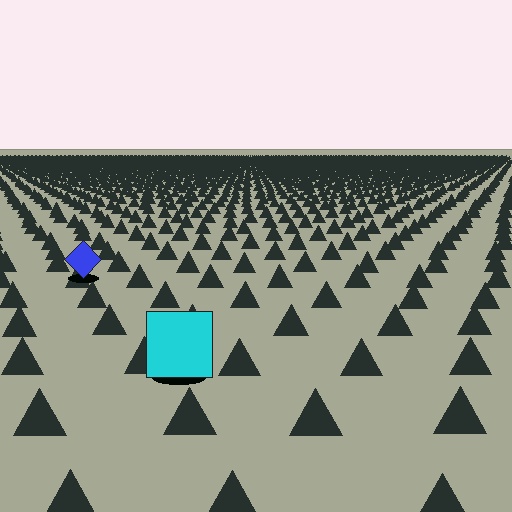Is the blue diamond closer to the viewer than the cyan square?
No. The cyan square is closer — you can tell from the texture gradient: the ground texture is coarser near it.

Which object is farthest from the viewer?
The blue diamond is farthest from the viewer. It appears smaller and the ground texture around it is denser.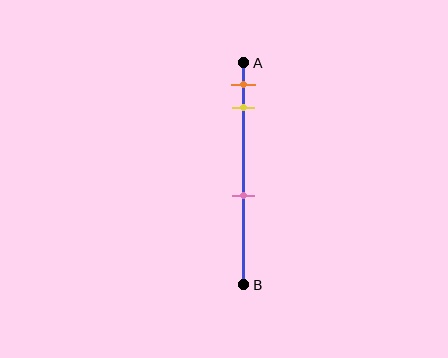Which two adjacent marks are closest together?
The orange and yellow marks are the closest adjacent pair.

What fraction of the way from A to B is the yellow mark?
The yellow mark is approximately 20% (0.2) of the way from A to B.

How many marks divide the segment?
There are 3 marks dividing the segment.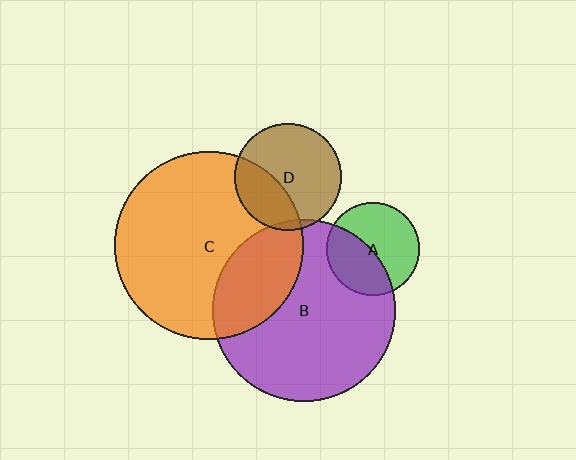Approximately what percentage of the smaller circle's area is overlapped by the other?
Approximately 35%.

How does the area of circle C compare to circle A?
Approximately 4.1 times.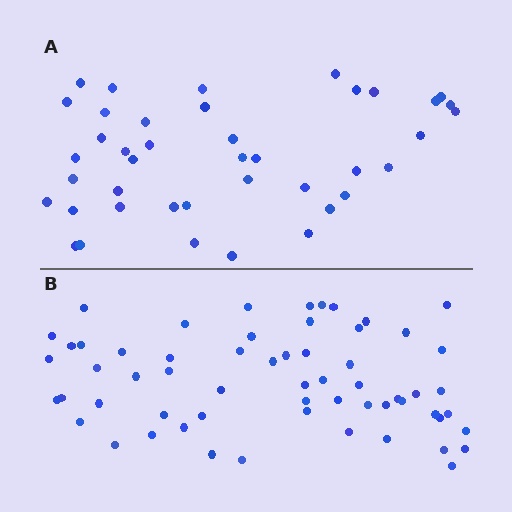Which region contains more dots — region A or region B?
Region B (the bottom region) has more dots.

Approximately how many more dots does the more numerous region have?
Region B has approximately 20 more dots than region A.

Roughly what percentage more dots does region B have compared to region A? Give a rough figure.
About 45% more.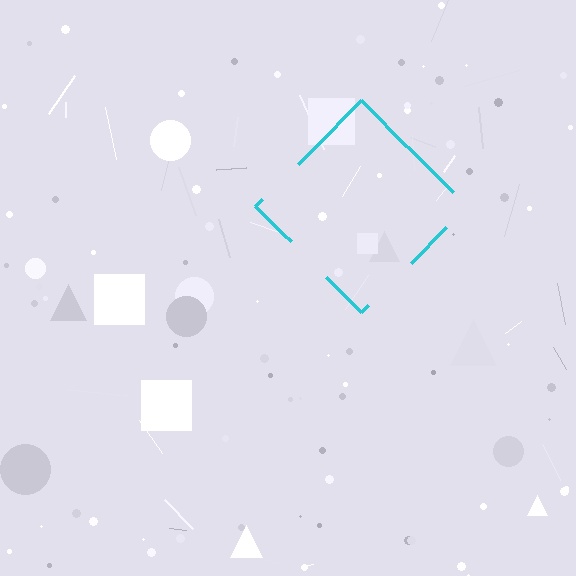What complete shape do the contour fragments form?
The contour fragments form a diamond.